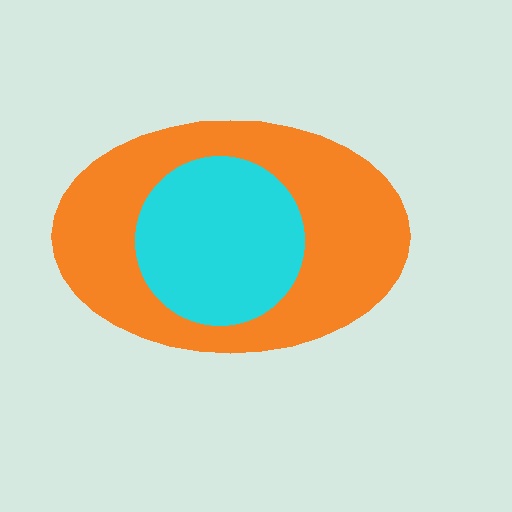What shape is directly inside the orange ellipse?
The cyan circle.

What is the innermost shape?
The cyan circle.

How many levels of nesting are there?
2.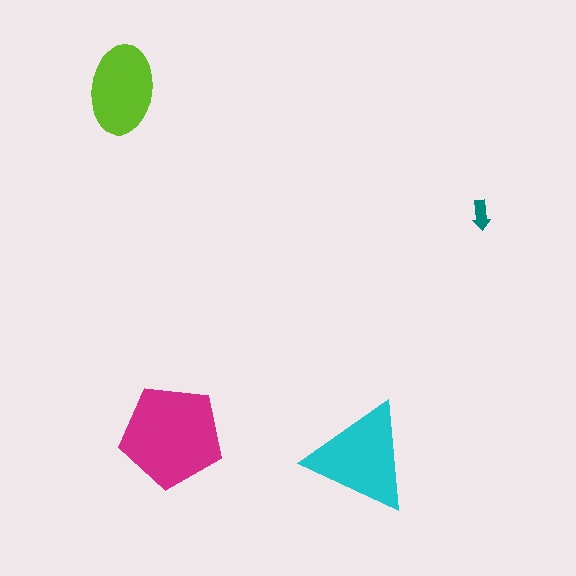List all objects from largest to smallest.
The magenta pentagon, the cyan triangle, the lime ellipse, the teal arrow.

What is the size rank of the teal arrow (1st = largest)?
4th.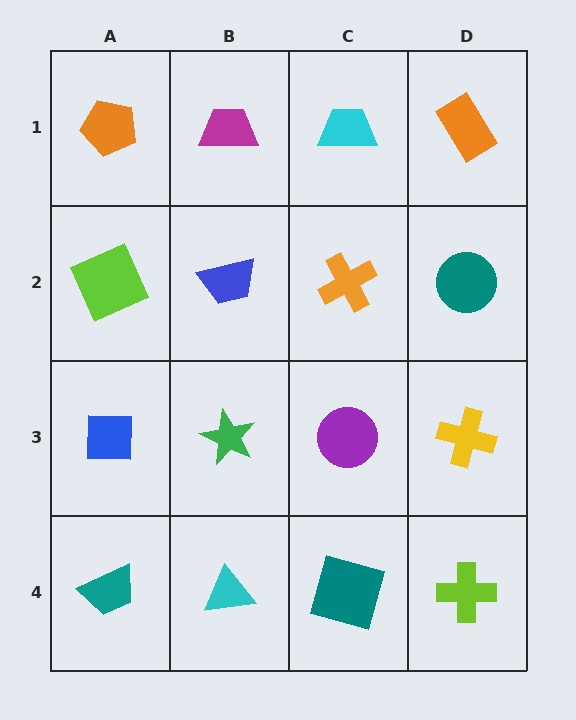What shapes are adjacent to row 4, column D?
A yellow cross (row 3, column D), a teal square (row 4, column C).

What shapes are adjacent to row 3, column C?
An orange cross (row 2, column C), a teal square (row 4, column C), a green star (row 3, column B), a yellow cross (row 3, column D).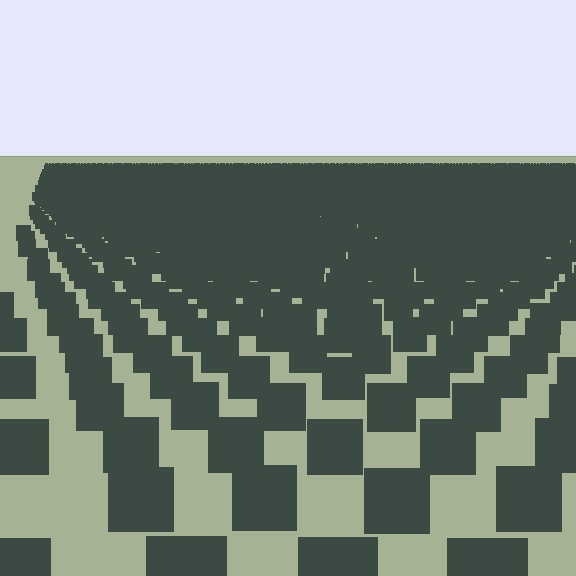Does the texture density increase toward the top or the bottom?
Density increases toward the top.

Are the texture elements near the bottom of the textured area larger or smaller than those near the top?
Larger. Near the bottom, elements are closer to the viewer and appear at a bigger on-screen size.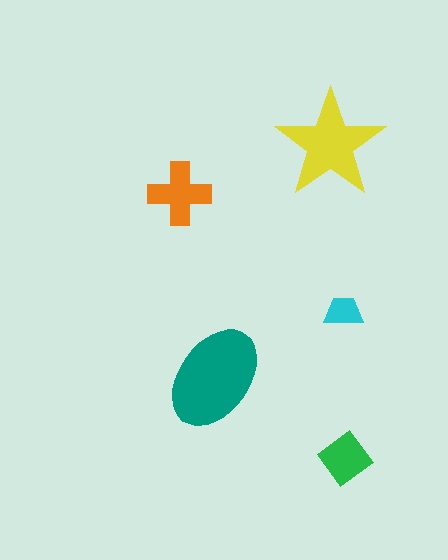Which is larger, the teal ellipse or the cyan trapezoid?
The teal ellipse.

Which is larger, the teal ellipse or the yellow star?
The teal ellipse.